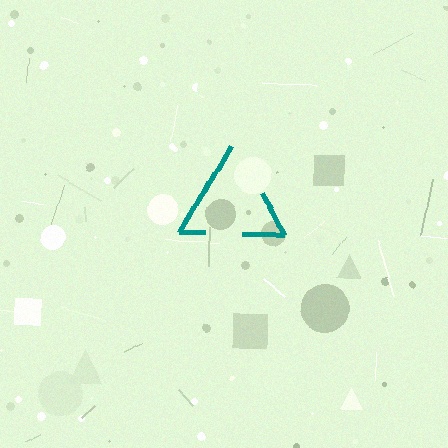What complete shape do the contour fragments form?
The contour fragments form a triangle.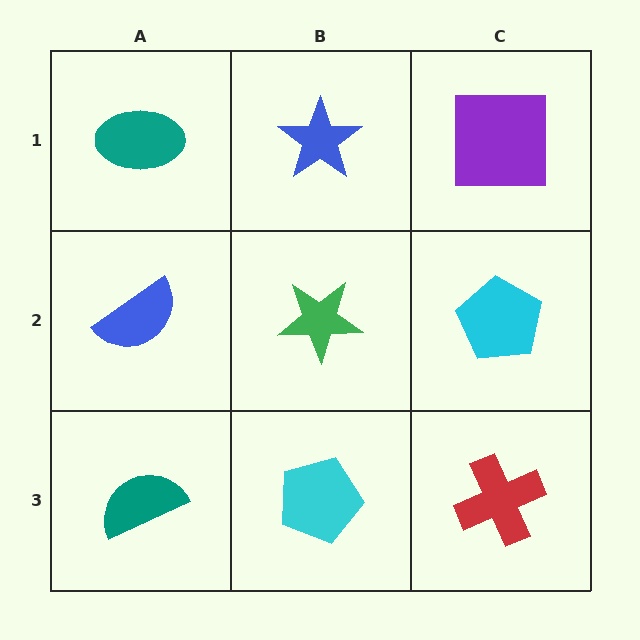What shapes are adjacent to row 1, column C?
A cyan pentagon (row 2, column C), a blue star (row 1, column B).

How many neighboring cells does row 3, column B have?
3.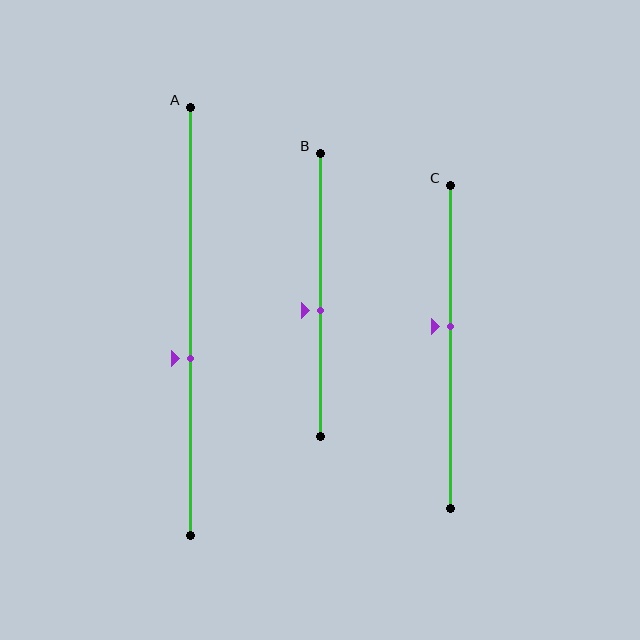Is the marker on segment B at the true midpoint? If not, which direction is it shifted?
No, the marker on segment B is shifted downward by about 5% of the segment length.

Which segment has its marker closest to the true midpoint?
Segment B has its marker closest to the true midpoint.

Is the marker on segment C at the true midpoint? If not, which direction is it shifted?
No, the marker on segment C is shifted upward by about 6% of the segment length.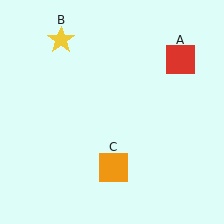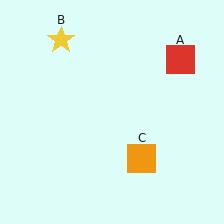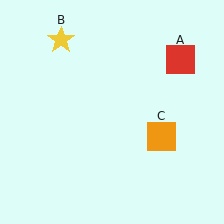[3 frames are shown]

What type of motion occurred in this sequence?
The orange square (object C) rotated counterclockwise around the center of the scene.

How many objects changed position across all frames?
1 object changed position: orange square (object C).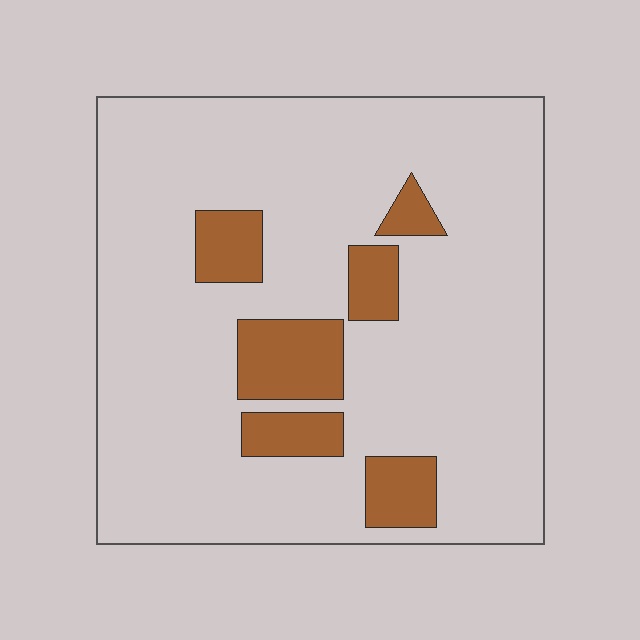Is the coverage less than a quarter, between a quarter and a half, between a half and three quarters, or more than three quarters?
Less than a quarter.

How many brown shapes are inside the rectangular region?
6.